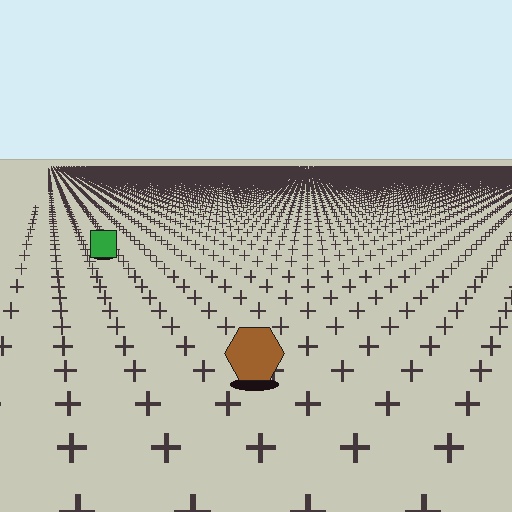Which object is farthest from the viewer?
The green square is farthest from the viewer. It appears smaller and the ground texture around it is denser.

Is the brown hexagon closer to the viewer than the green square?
Yes. The brown hexagon is closer — you can tell from the texture gradient: the ground texture is coarser near it.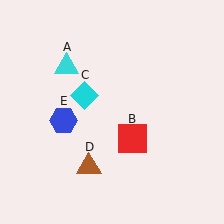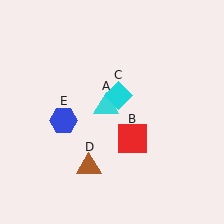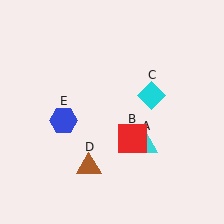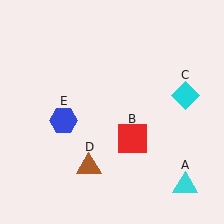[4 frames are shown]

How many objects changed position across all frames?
2 objects changed position: cyan triangle (object A), cyan diamond (object C).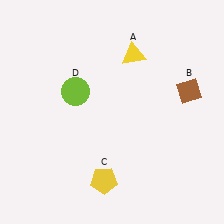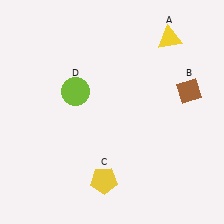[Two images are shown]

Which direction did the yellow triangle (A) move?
The yellow triangle (A) moved right.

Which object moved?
The yellow triangle (A) moved right.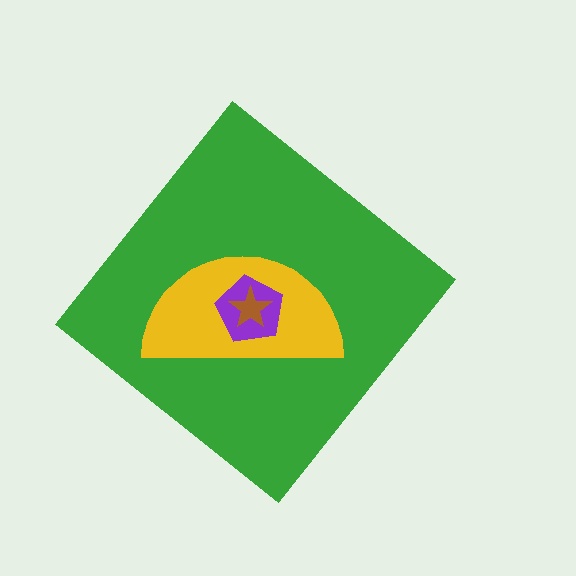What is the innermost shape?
The brown star.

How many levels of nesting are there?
4.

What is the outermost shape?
The green diamond.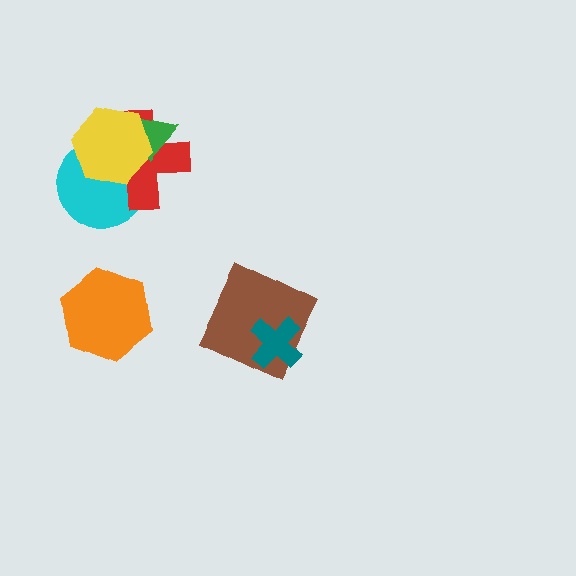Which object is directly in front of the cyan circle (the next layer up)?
The red cross is directly in front of the cyan circle.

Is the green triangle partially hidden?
Yes, it is partially covered by another shape.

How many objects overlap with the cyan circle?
2 objects overlap with the cyan circle.